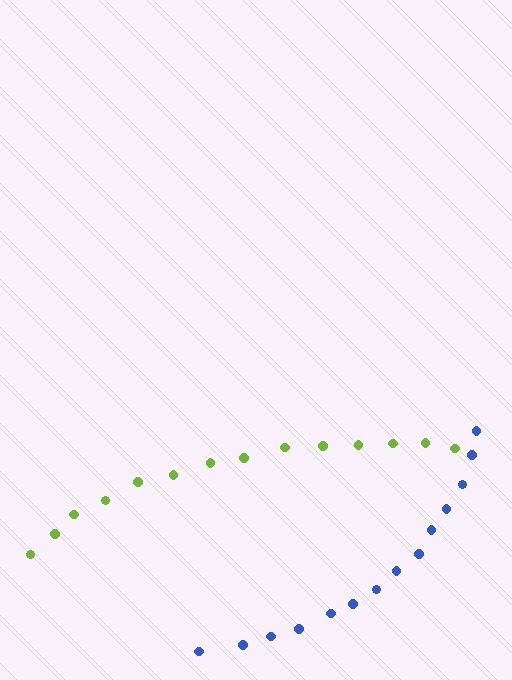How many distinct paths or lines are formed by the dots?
There are 2 distinct paths.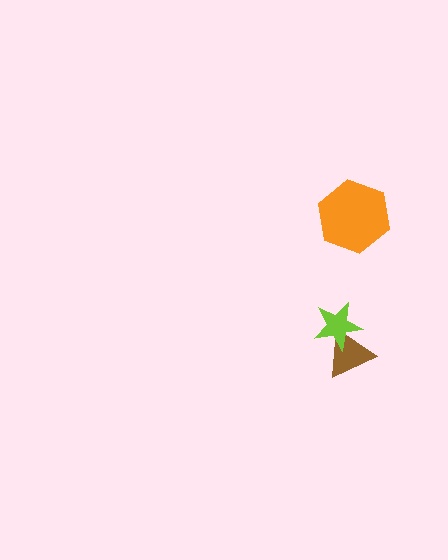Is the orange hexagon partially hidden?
No, no other shape covers it.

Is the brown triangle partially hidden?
Yes, it is partially covered by another shape.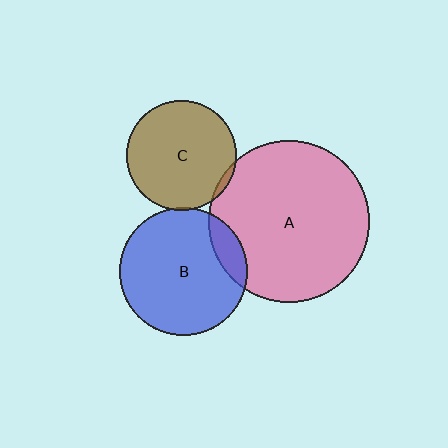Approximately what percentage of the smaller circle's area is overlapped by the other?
Approximately 15%.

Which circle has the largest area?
Circle A (pink).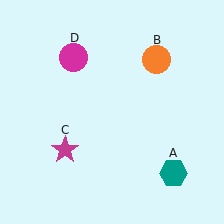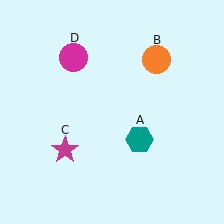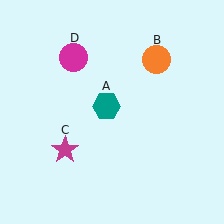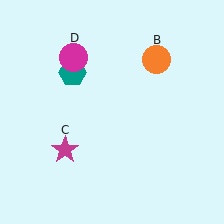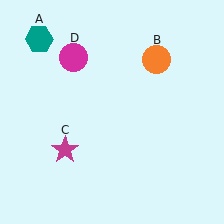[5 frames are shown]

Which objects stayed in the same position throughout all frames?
Orange circle (object B) and magenta star (object C) and magenta circle (object D) remained stationary.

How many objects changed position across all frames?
1 object changed position: teal hexagon (object A).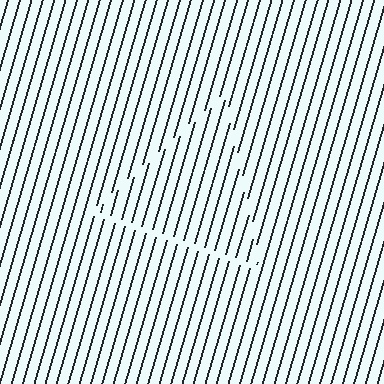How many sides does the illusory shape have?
3 sides — the line-ends trace a triangle.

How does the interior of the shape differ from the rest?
The interior of the shape contains the same grating, shifted by half a period — the contour is defined by the phase discontinuity where line-ends from the inner and outer gratings abut.